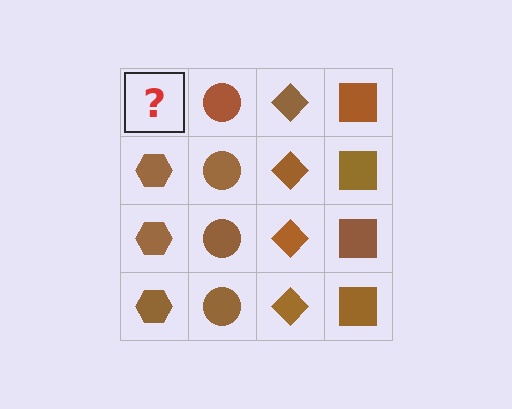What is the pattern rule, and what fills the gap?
The rule is that each column has a consistent shape. The gap should be filled with a brown hexagon.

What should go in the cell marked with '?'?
The missing cell should contain a brown hexagon.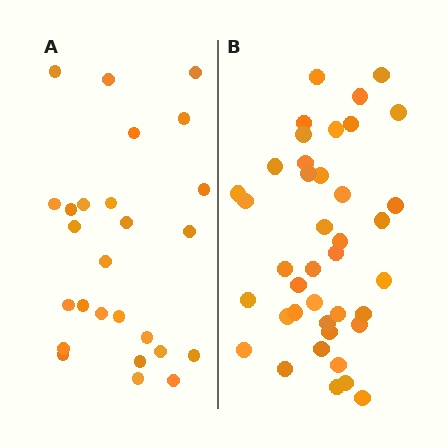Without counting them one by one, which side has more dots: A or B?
Region B (the right region) has more dots.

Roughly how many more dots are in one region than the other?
Region B has approximately 15 more dots than region A.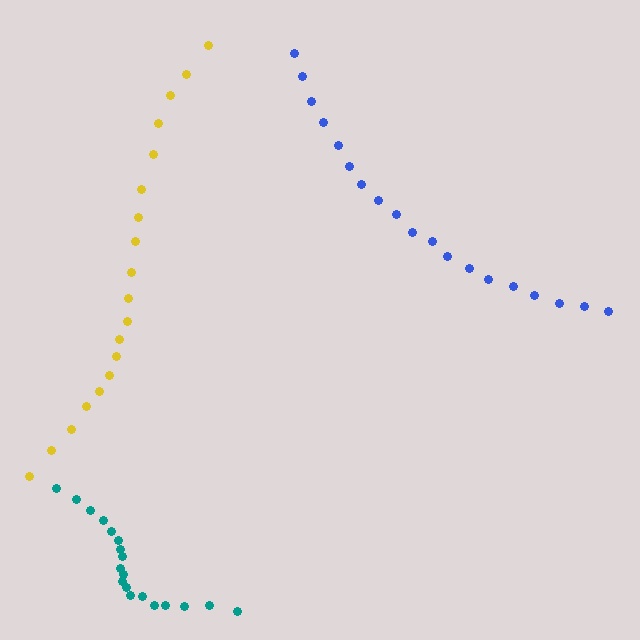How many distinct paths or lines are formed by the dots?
There are 3 distinct paths.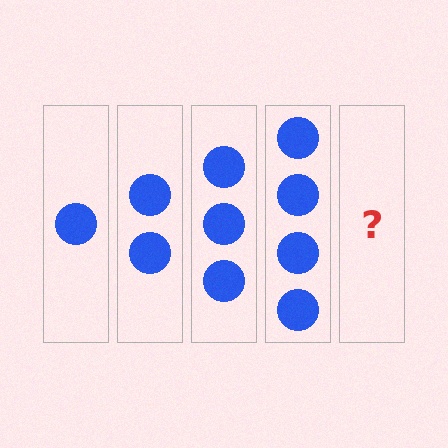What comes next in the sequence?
The next element should be 5 circles.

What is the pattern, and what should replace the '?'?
The pattern is that each step adds one more circle. The '?' should be 5 circles.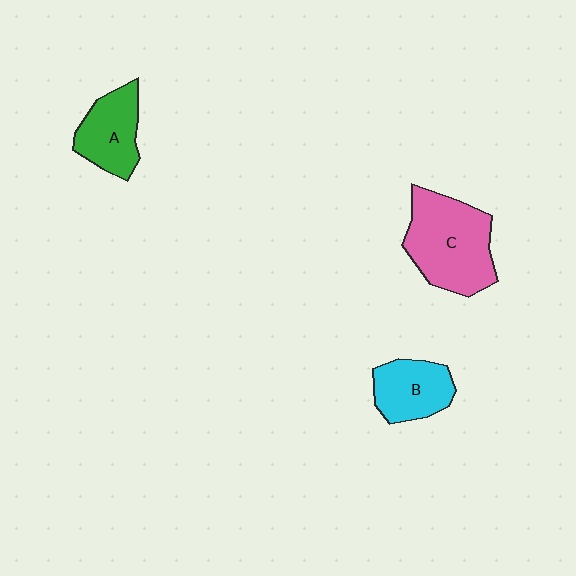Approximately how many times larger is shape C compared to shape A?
Approximately 1.6 times.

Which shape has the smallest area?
Shape B (cyan).